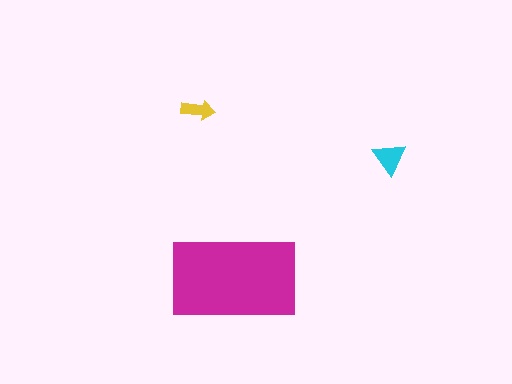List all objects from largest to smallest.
The magenta rectangle, the cyan triangle, the yellow arrow.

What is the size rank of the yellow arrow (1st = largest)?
3rd.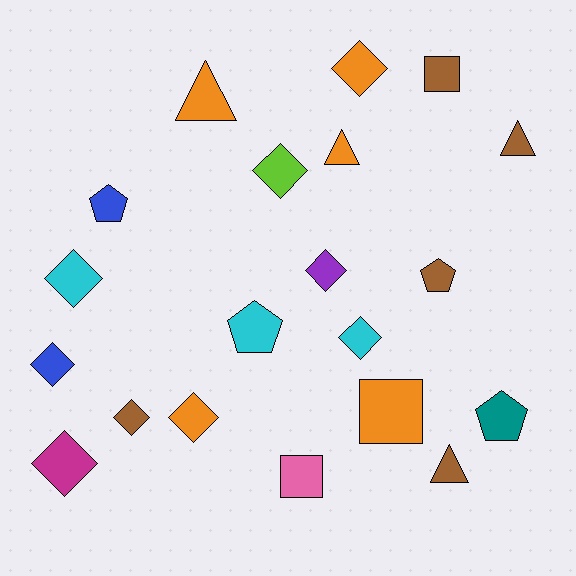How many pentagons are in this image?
There are 4 pentagons.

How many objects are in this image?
There are 20 objects.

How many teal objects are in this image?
There is 1 teal object.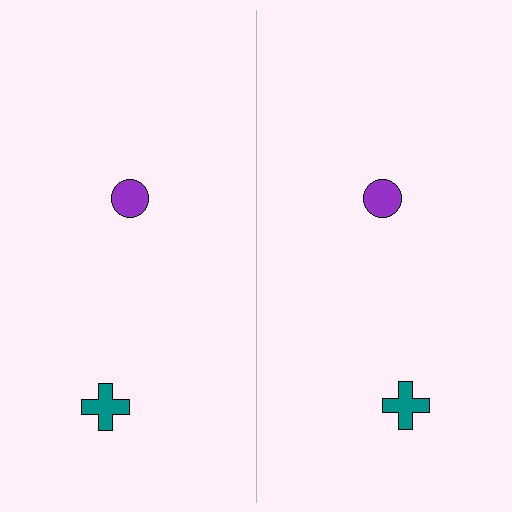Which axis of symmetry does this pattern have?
The pattern has a vertical axis of symmetry running through the center of the image.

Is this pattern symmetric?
Yes, this pattern has bilateral (reflection) symmetry.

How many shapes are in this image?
There are 4 shapes in this image.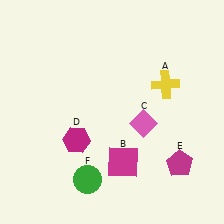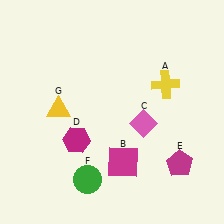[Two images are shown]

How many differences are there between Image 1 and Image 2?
There is 1 difference between the two images.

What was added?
A yellow triangle (G) was added in Image 2.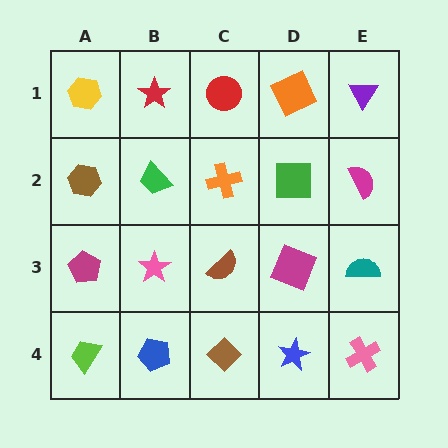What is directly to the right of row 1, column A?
A red star.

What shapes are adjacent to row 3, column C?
An orange cross (row 2, column C), a brown diamond (row 4, column C), a pink star (row 3, column B), a magenta square (row 3, column D).